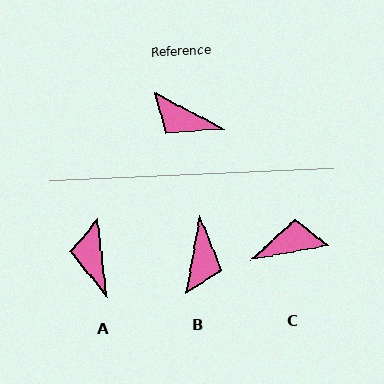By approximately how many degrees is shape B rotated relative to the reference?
Approximately 107 degrees counter-clockwise.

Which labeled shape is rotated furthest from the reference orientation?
C, about 142 degrees away.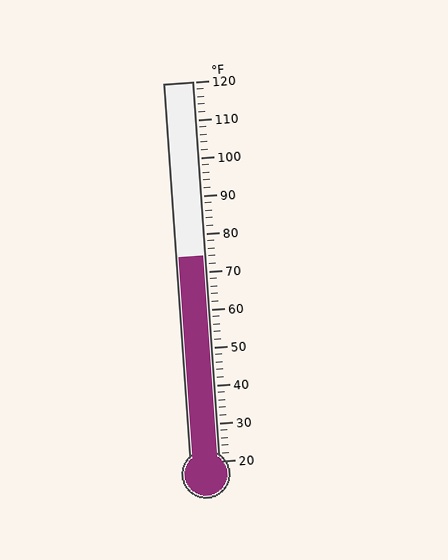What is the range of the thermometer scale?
The thermometer scale ranges from 20°F to 120°F.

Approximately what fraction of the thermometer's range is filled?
The thermometer is filled to approximately 55% of its range.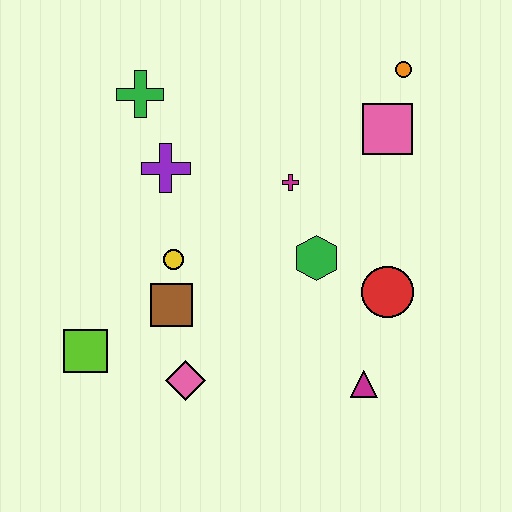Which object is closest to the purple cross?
The green cross is closest to the purple cross.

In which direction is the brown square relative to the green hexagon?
The brown square is to the left of the green hexagon.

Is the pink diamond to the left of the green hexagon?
Yes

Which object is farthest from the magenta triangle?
The green cross is farthest from the magenta triangle.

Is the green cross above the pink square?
Yes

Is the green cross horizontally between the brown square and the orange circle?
No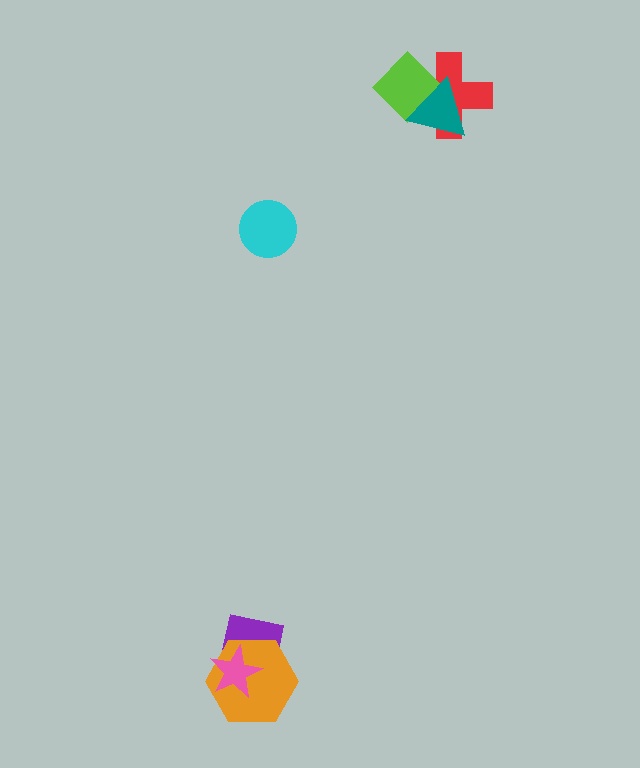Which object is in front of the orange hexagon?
The pink star is in front of the orange hexagon.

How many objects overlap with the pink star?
2 objects overlap with the pink star.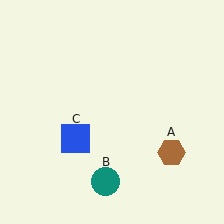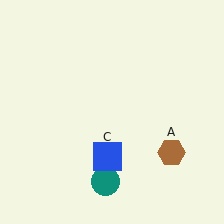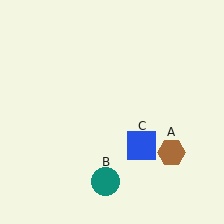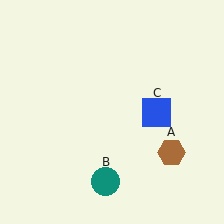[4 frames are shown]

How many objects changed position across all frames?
1 object changed position: blue square (object C).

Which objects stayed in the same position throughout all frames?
Brown hexagon (object A) and teal circle (object B) remained stationary.